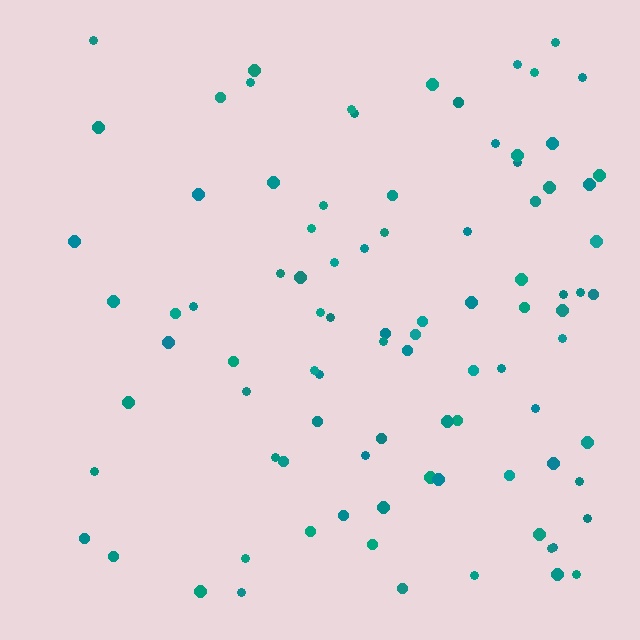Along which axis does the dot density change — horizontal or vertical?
Horizontal.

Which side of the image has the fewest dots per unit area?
The left.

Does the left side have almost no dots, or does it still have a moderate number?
Still a moderate number, just noticeably fewer than the right.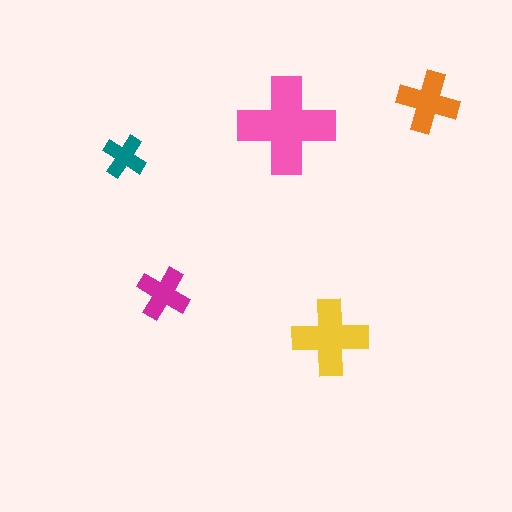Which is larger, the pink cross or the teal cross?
The pink one.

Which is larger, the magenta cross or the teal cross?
The magenta one.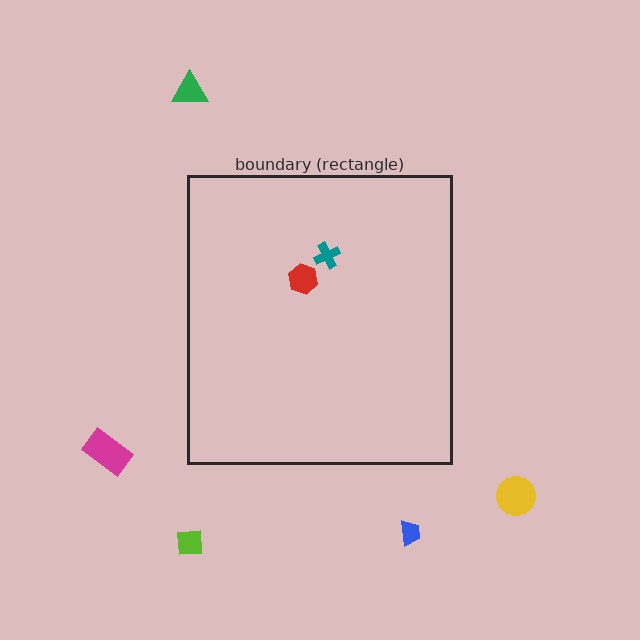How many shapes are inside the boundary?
2 inside, 5 outside.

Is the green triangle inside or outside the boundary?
Outside.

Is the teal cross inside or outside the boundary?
Inside.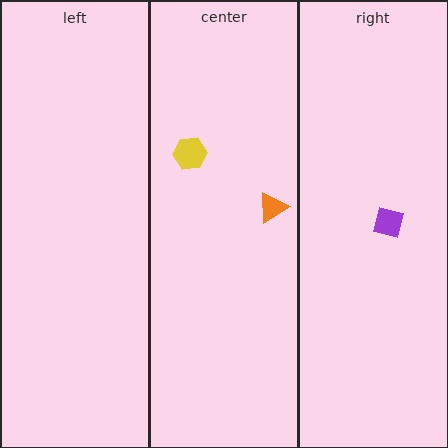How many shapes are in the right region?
1.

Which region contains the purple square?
The right region.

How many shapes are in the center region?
2.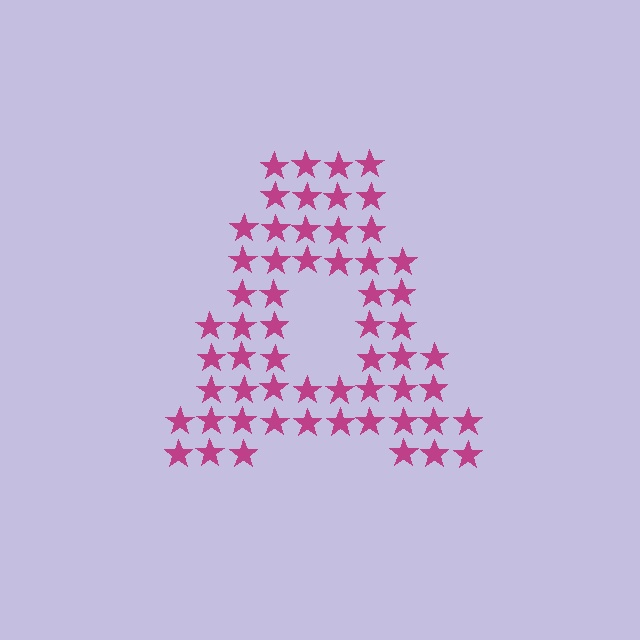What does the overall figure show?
The overall figure shows the letter A.